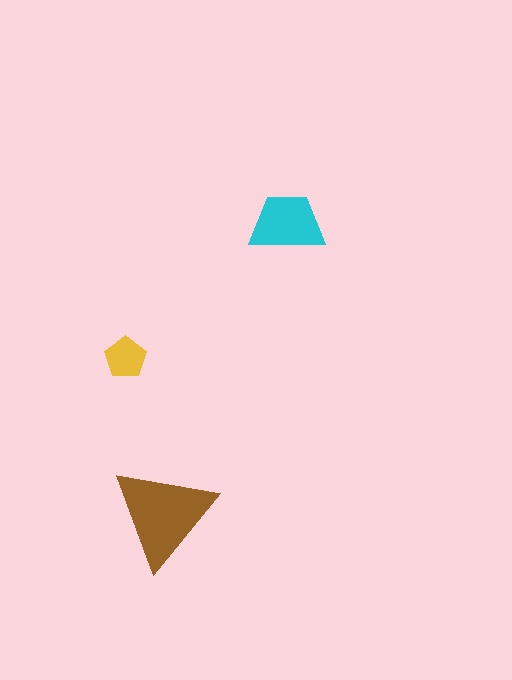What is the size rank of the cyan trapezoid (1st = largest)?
2nd.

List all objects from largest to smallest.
The brown triangle, the cyan trapezoid, the yellow pentagon.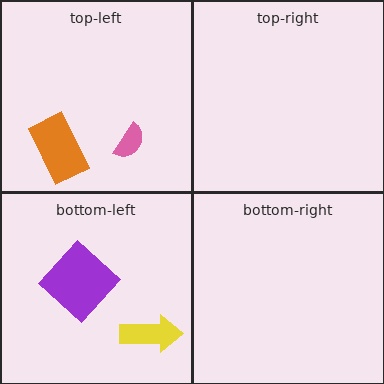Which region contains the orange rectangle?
The top-left region.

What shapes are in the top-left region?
The orange rectangle, the pink semicircle.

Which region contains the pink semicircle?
The top-left region.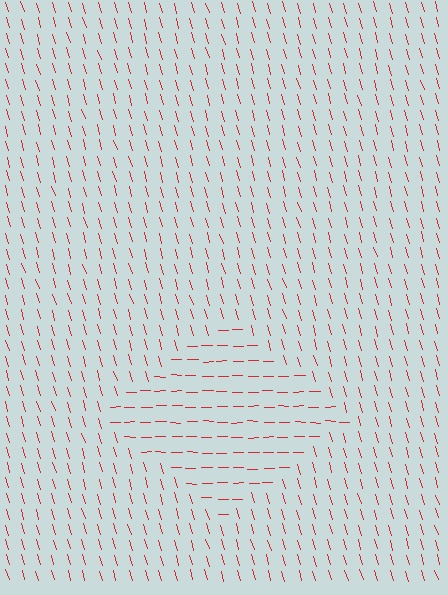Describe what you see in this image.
The image is filled with small red line segments. A diamond region in the image has lines oriented differently from the surrounding lines, creating a visible texture boundary.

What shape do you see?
I see a diamond.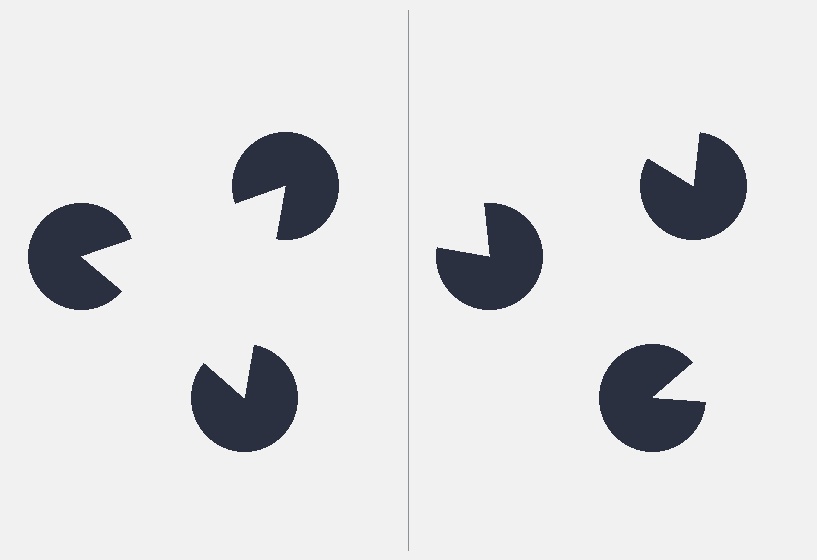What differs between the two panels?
The pac-man discs are positioned identically on both sides; only the wedge orientations differ. On the left they align to a triangle; on the right they are misaligned.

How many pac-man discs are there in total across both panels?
6 — 3 on each side.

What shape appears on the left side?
An illusory triangle.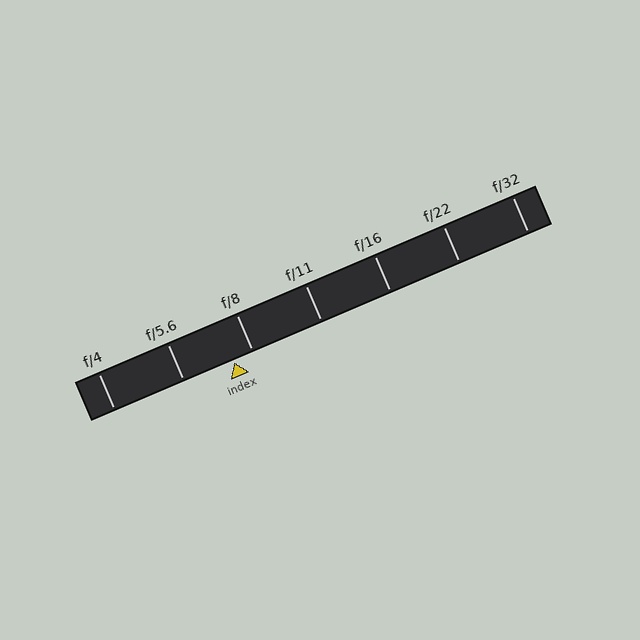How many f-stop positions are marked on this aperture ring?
There are 7 f-stop positions marked.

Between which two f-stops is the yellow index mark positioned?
The index mark is between f/5.6 and f/8.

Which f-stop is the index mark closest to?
The index mark is closest to f/8.